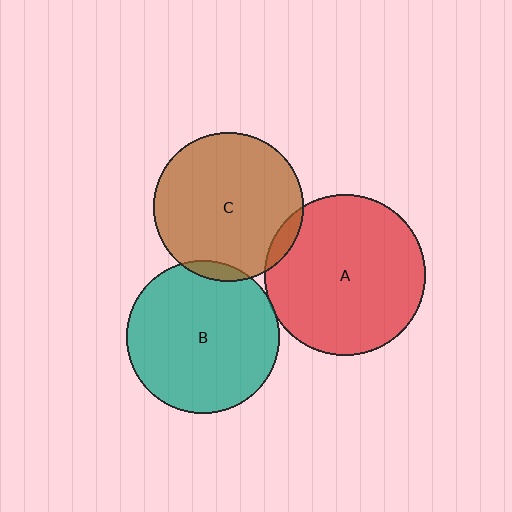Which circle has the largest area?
Circle A (red).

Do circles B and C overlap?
Yes.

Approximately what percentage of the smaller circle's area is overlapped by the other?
Approximately 5%.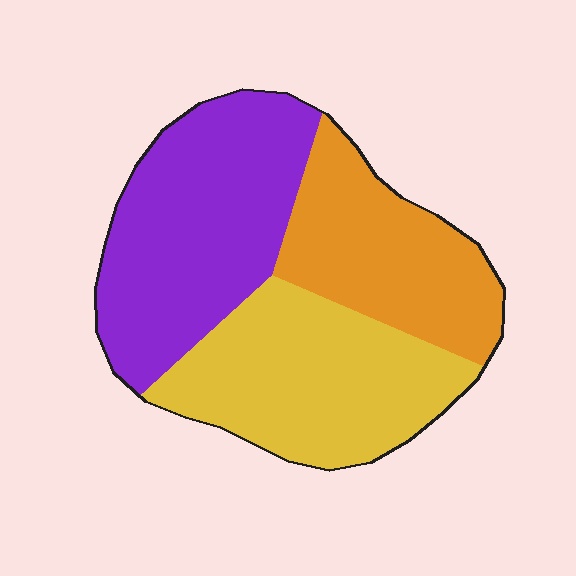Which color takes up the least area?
Orange, at roughly 25%.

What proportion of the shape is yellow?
Yellow covers around 35% of the shape.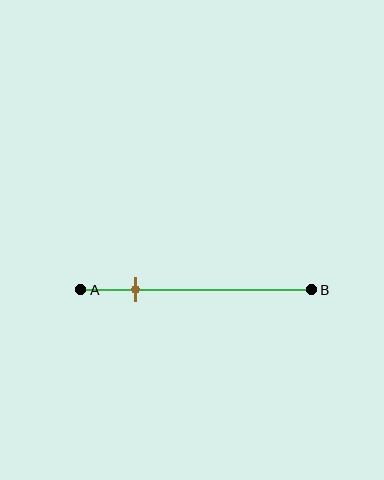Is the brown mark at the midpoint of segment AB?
No, the mark is at about 25% from A, not at the 50% midpoint.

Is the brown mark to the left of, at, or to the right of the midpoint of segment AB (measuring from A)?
The brown mark is to the left of the midpoint of segment AB.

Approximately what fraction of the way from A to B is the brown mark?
The brown mark is approximately 25% of the way from A to B.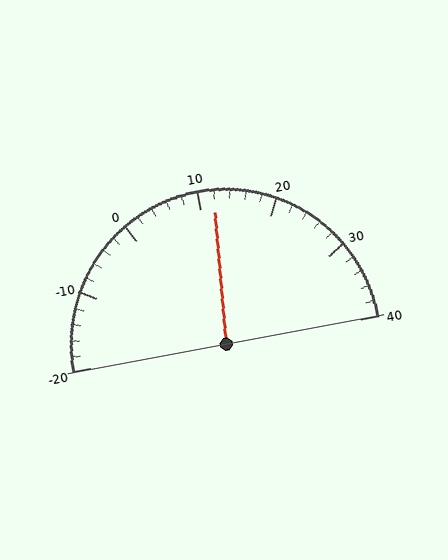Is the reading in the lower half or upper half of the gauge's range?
The reading is in the upper half of the range (-20 to 40).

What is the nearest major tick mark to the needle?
The nearest major tick mark is 10.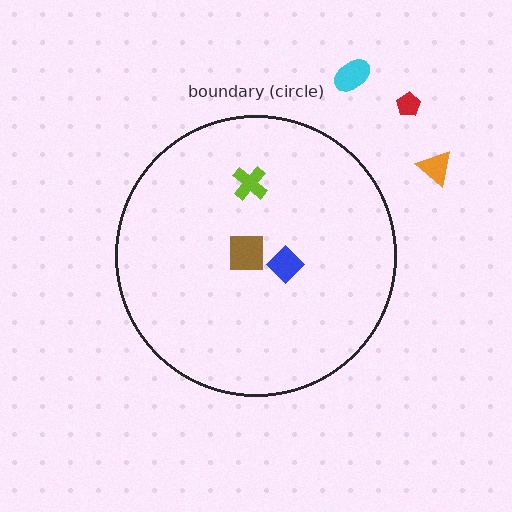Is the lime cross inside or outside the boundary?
Inside.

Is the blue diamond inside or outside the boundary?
Inside.